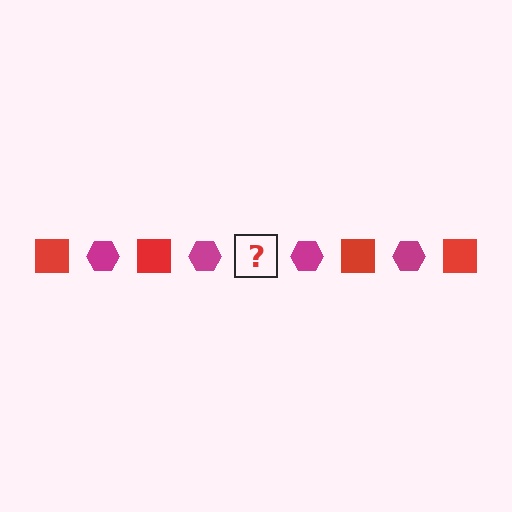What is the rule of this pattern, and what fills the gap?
The rule is that the pattern alternates between red square and magenta hexagon. The gap should be filled with a red square.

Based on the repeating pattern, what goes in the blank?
The blank should be a red square.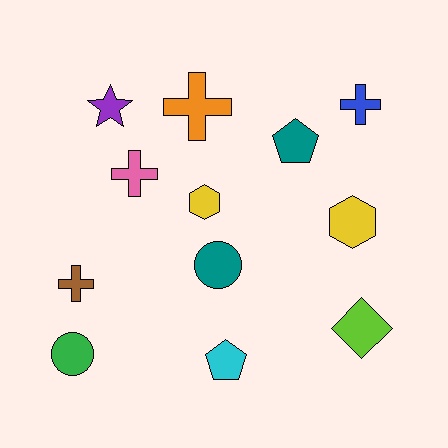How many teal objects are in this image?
There are 2 teal objects.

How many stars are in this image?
There is 1 star.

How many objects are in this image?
There are 12 objects.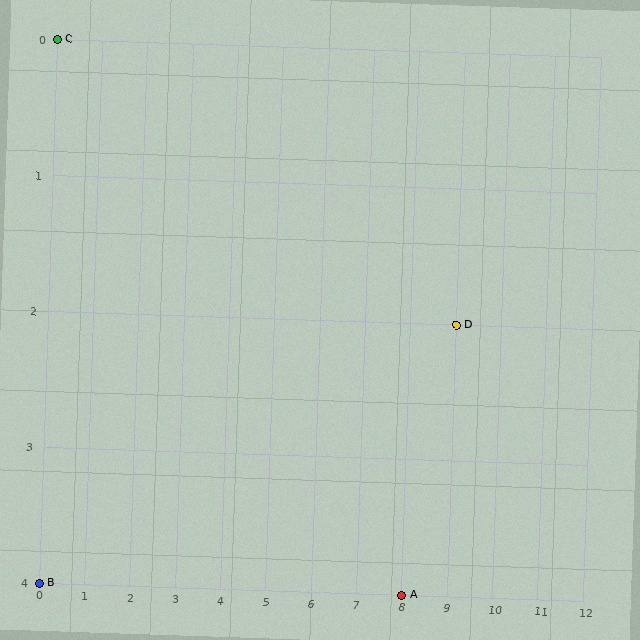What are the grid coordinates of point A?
Point A is at grid coordinates (8, 4).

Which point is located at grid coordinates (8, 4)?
Point A is at (8, 4).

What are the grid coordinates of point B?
Point B is at grid coordinates (0, 4).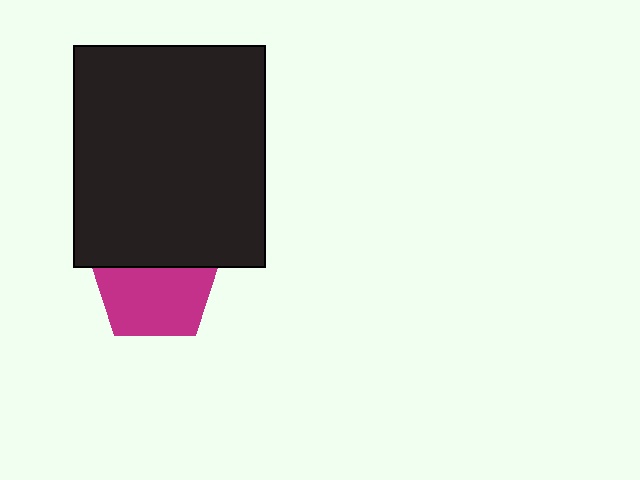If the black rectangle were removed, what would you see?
You would see the complete magenta pentagon.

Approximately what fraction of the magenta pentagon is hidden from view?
Roughly 38% of the magenta pentagon is hidden behind the black rectangle.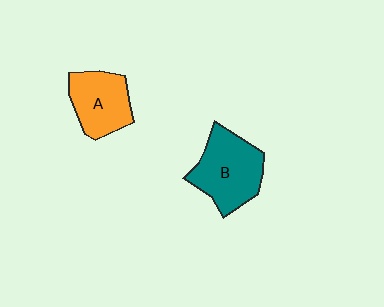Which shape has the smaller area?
Shape A (orange).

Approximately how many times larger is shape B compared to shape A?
Approximately 1.3 times.